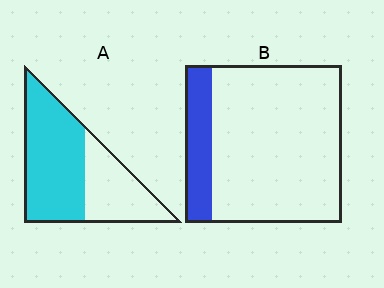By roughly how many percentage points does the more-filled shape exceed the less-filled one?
By roughly 45 percentage points (A over B).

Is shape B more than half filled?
No.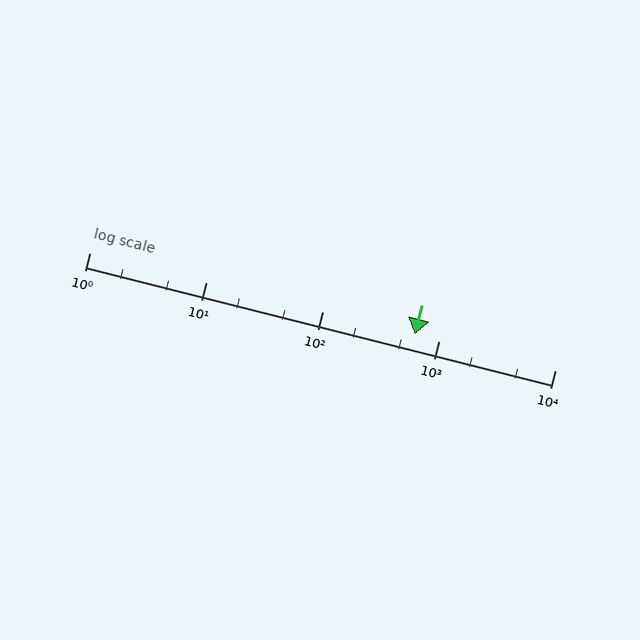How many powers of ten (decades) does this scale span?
The scale spans 4 decades, from 1 to 10000.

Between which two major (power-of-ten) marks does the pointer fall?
The pointer is between 100 and 1000.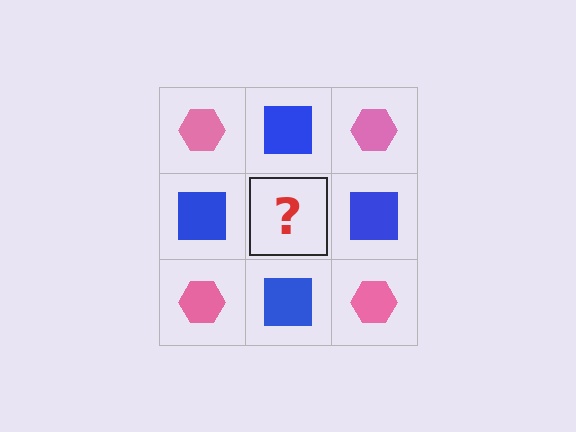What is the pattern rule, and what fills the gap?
The rule is that it alternates pink hexagon and blue square in a checkerboard pattern. The gap should be filled with a pink hexagon.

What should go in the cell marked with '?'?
The missing cell should contain a pink hexagon.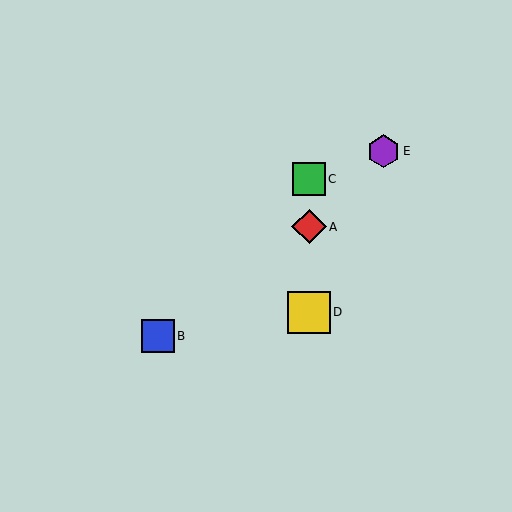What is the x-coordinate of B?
Object B is at x≈158.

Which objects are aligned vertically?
Objects A, C, D are aligned vertically.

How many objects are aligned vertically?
3 objects (A, C, D) are aligned vertically.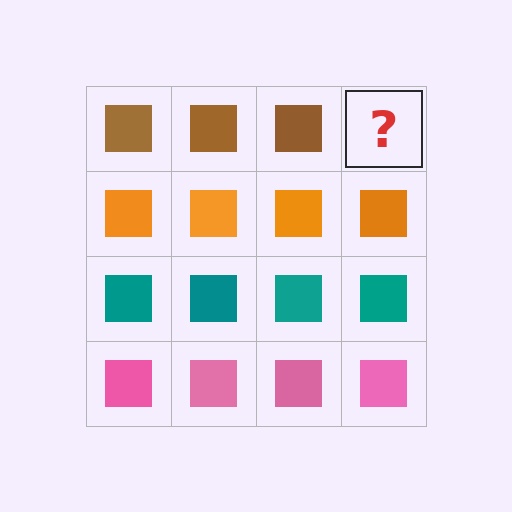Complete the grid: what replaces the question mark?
The question mark should be replaced with a brown square.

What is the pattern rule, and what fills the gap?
The rule is that each row has a consistent color. The gap should be filled with a brown square.